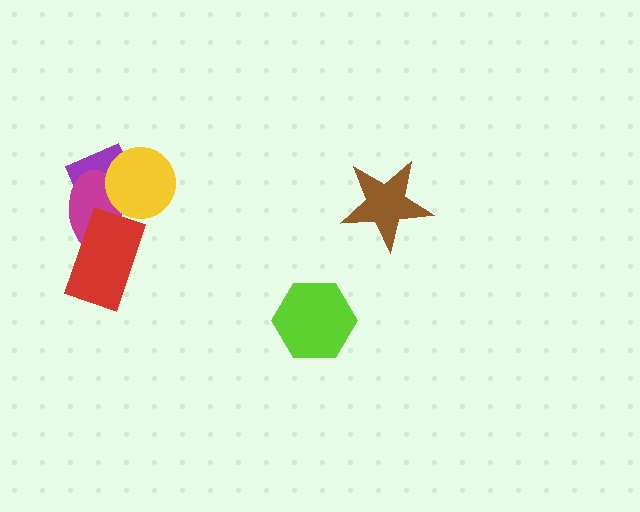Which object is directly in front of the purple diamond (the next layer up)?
The magenta ellipse is directly in front of the purple diamond.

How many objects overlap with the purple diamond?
3 objects overlap with the purple diamond.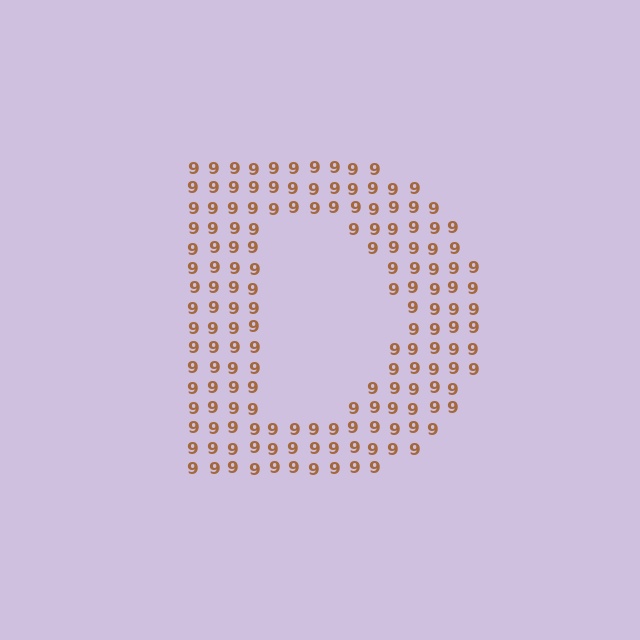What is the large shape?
The large shape is the letter D.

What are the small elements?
The small elements are digit 9's.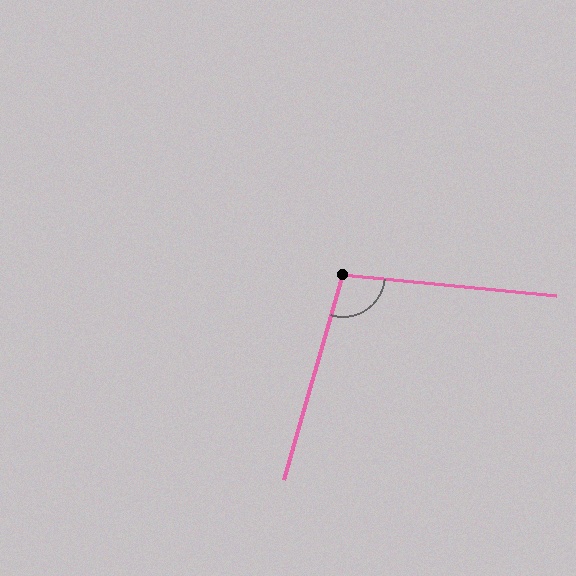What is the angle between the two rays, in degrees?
Approximately 101 degrees.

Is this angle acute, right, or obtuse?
It is obtuse.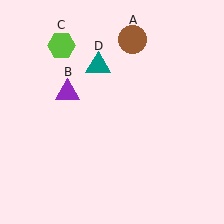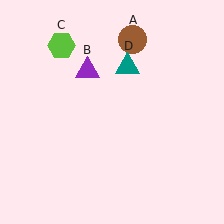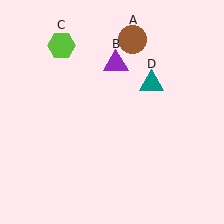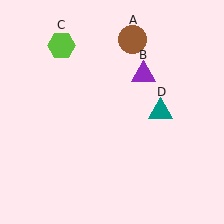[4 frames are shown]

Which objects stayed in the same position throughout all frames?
Brown circle (object A) and lime hexagon (object C) remained stationary.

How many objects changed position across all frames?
2 objects changed position: purple triangle (object B), teal triangle (object D).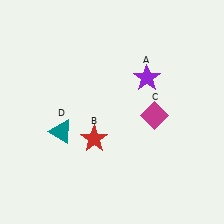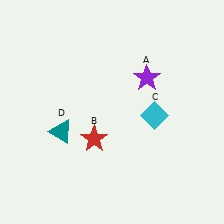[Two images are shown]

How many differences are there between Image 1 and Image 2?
There is 1 difference between the two images.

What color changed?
The diamond (C) changed from magenta in Image 1 to cyan in Image 2.